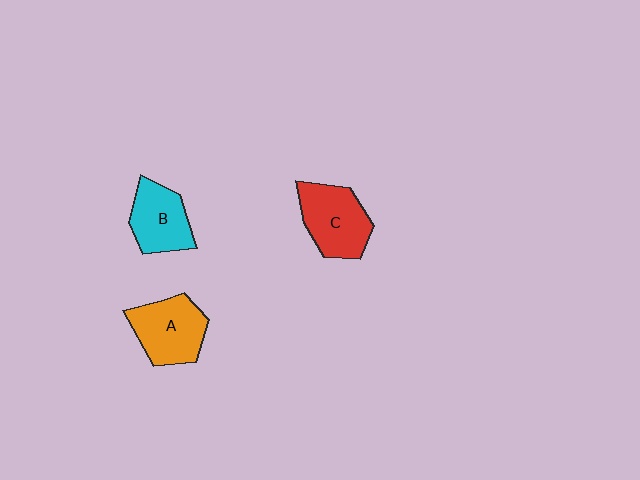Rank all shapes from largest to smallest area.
From largest to smallest: C (red), A (orange), B (cyan).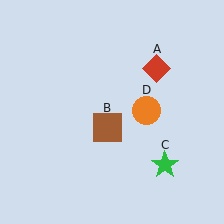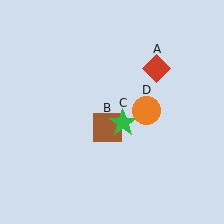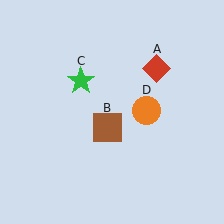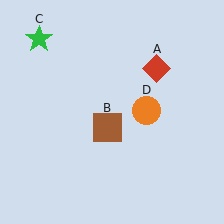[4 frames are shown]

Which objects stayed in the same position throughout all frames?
Red diamond (object A) and brown square (object B) and orange circle (object D) remained stationary.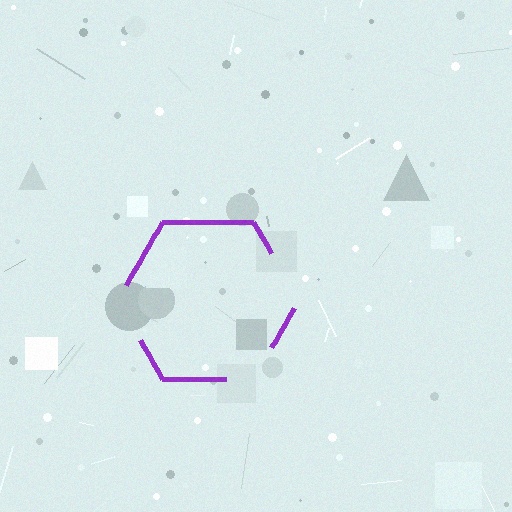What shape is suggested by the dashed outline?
The dashed outline suggests a hexagon.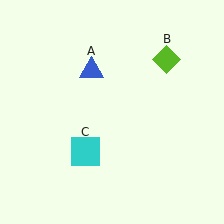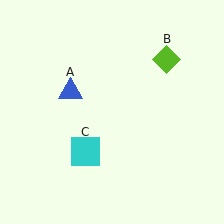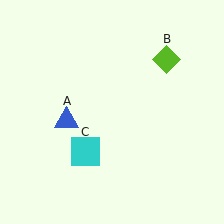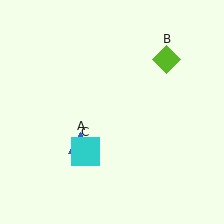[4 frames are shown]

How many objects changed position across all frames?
1 object changed position: blue triangle (object A).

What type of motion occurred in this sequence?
The blue triangle (object A) rotated counterclockwise around the center of the scene.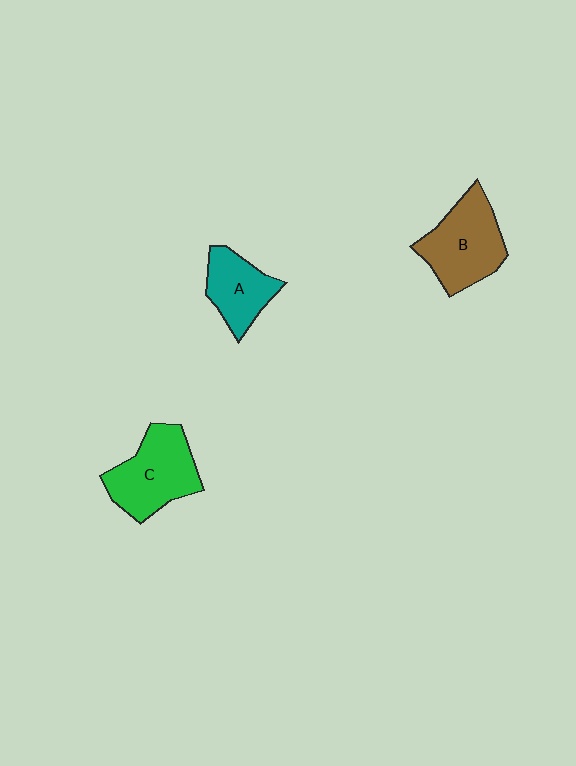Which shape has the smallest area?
Shape A (teal).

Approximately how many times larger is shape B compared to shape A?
Approximately 1.4 times.